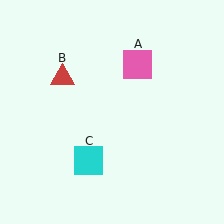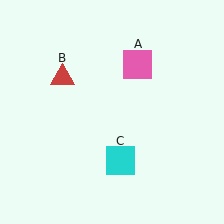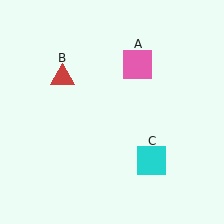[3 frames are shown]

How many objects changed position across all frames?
1 object changed position: cyan square (object C).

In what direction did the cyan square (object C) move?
The cyan square (object C) moved right.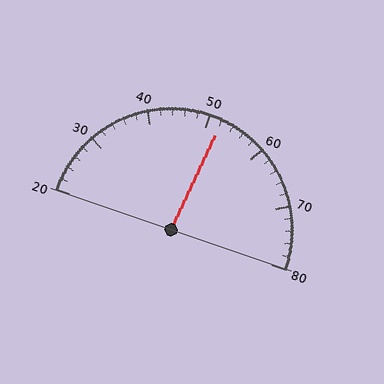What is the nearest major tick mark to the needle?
The nearest major tick mark is 50.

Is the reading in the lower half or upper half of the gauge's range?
The reading is in the upper half of the range (20 to 80).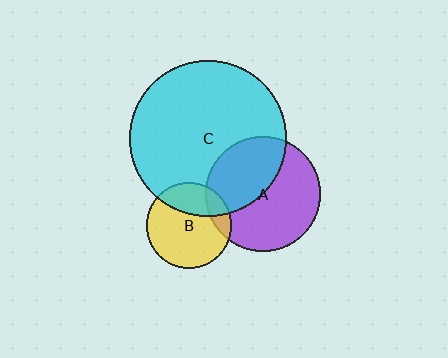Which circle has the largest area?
Circle C (cyan).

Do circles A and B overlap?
Yes.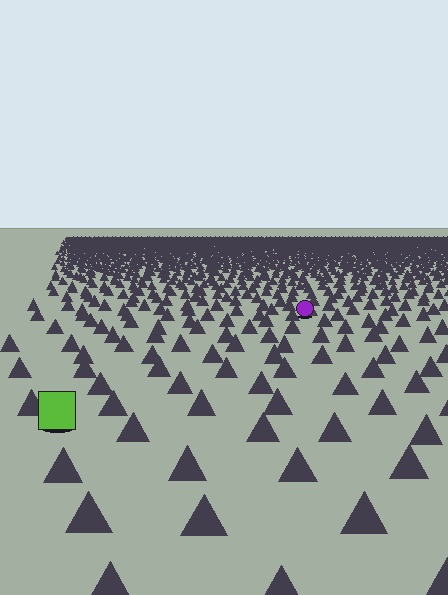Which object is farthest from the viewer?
The purple circle is farthest from the viewer. It appears smaller and the ground texture around it is denser.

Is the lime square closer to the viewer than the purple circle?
Yes. The lime square is closer — you can tell from the texture gradient: the ground texture is coarser near it.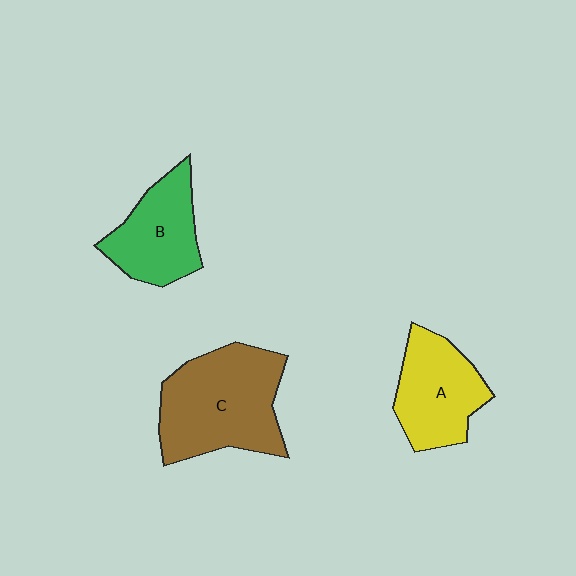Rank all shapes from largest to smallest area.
From largest to smallest: C (brown), A (yellow), B (green).